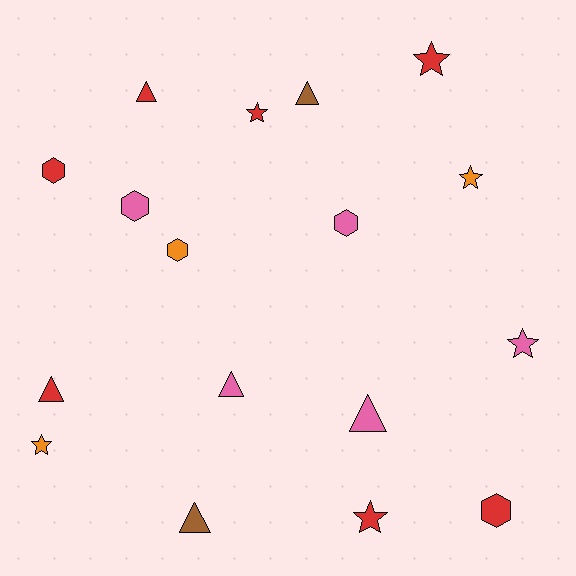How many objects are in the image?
There are 17 objects.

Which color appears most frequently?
Red, with 7 objects.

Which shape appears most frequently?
Star, with 6 objects.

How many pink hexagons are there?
There are 2 pink hexagons.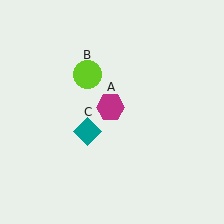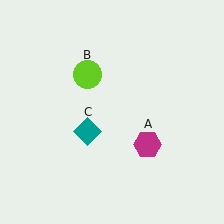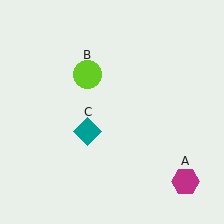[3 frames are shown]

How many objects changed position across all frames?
1 object changed position: magenta hexagon (object A).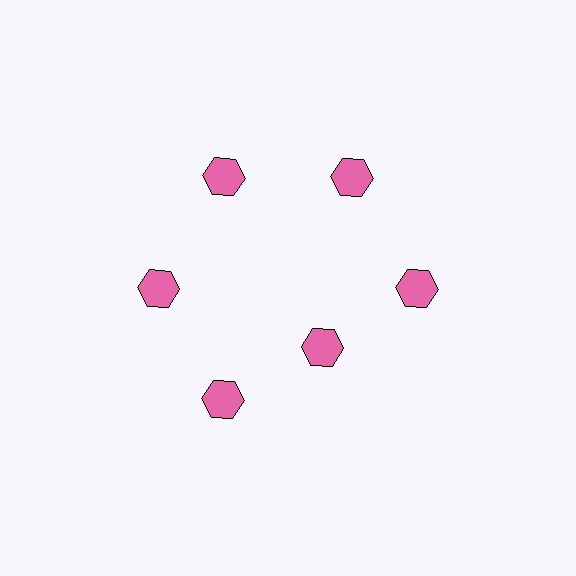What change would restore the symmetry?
The symmetry would be restored by moving it outward, back onto the ring so that all 6 hexagons sit at equal angles and equal distance from the center.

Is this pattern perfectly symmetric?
No. The 6 pink hexagons are arranged in a ring, but one element near the 5 o'clock position is pulled inward toward the center, breaking the 6-fold rotational symmetry.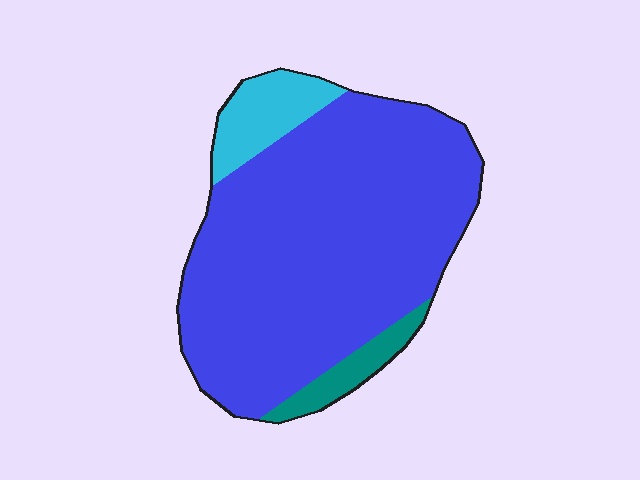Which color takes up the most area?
Blue, at roughly 85%.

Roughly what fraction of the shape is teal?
Teal covers roughly 5% of the shape.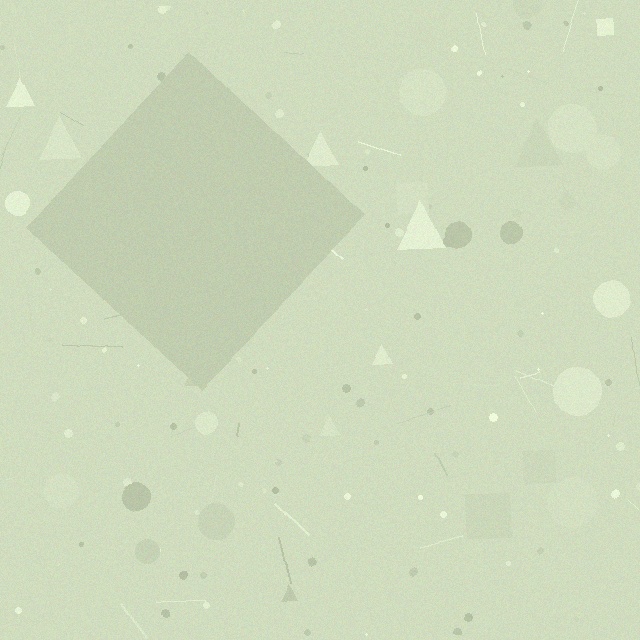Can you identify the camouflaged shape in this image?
The camouflaged shape is a diamond.